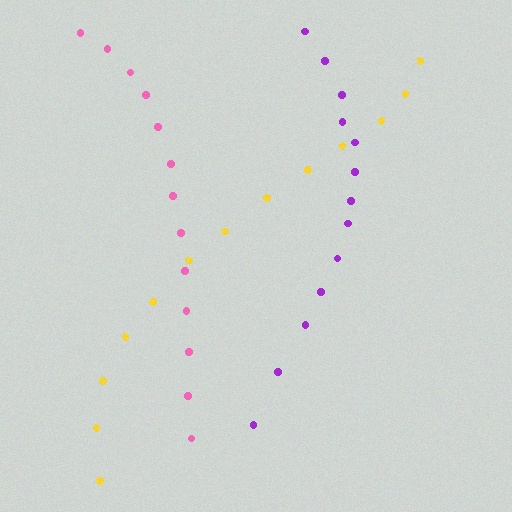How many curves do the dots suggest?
There are 3 distinct paths.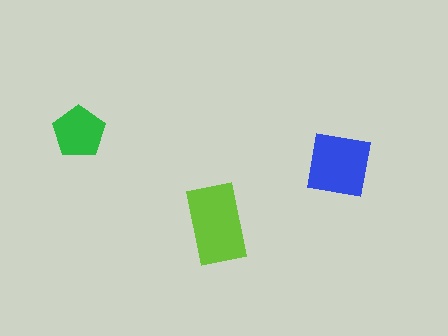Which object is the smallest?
The green pentagon.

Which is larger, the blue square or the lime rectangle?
The lime rectangle.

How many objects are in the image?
There are 3 objects in the image.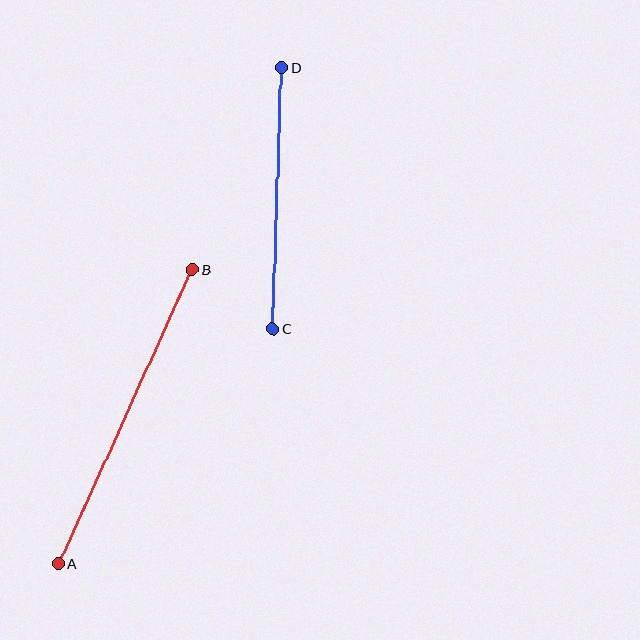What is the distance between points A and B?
The distance is approximately 324 pixels.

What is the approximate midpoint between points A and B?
The midpoint is at approximately (125, 417) pixels.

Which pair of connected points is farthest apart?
Points A and B are farthest apart.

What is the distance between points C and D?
The distance is approximately 261 pixels.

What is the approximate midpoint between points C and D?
The midpoint is at approximately (277, 198) pixels.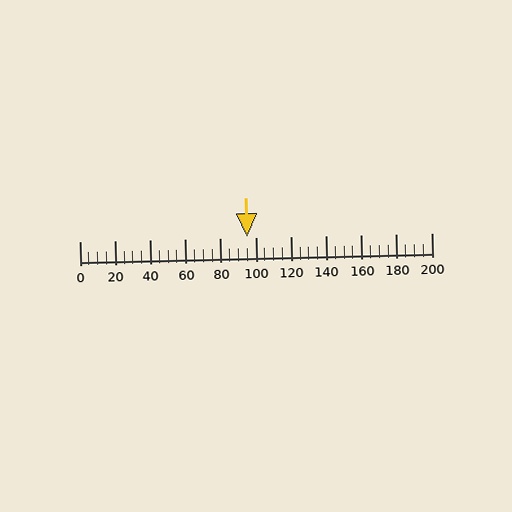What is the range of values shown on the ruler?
The ruler shows values from 0 to 200.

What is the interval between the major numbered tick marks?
The major tick marks are spaced 20 units apart.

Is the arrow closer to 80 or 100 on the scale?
The arrow is closer to 100.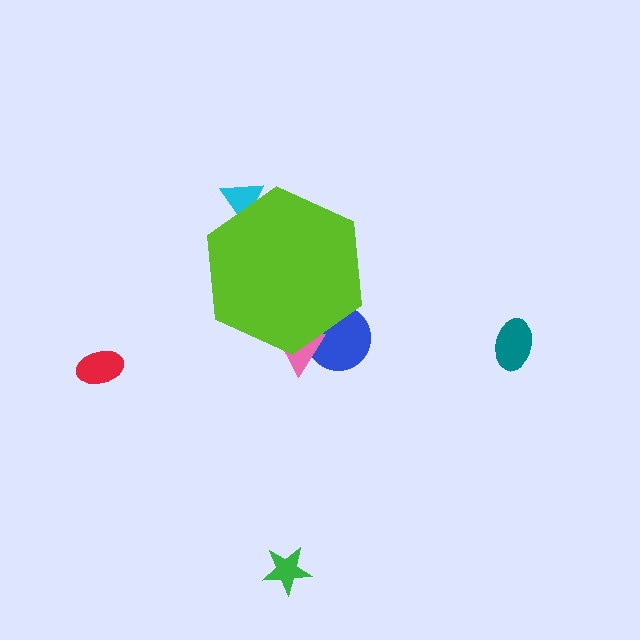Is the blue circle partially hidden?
Yes, the blue circle is partially hidden behind the lime hexagon.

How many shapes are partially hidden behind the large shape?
3 shapes are partially hidden.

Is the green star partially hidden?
No, the green star is fully visible.